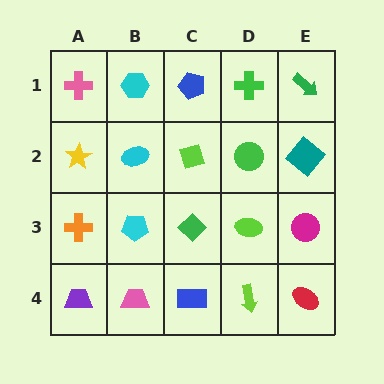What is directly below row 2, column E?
A magenta circle.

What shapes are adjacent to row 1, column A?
A yellow star (row 2, column A), a cyan hexagon (row 1, column B).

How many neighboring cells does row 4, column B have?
3.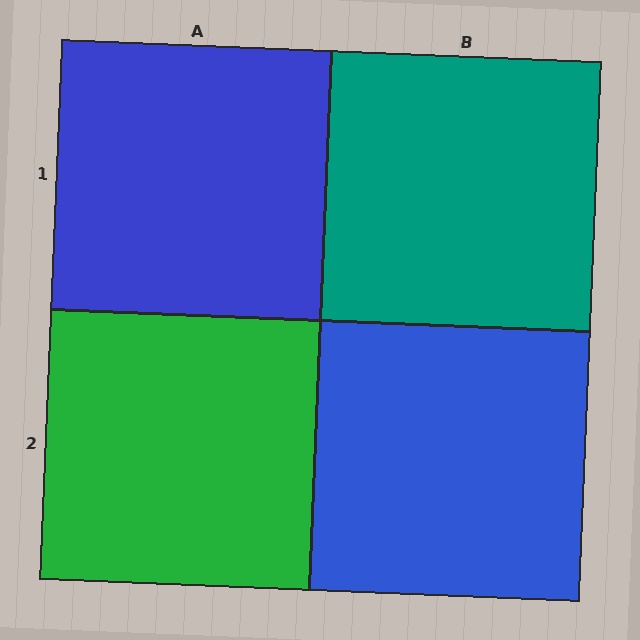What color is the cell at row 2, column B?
Blue.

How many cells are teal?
1 cell is teal.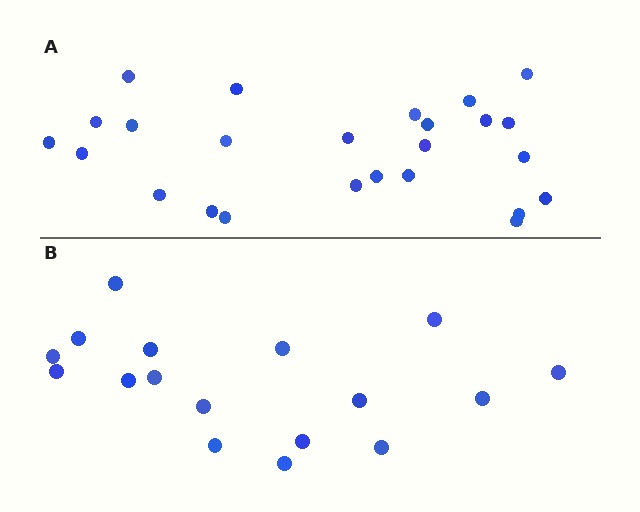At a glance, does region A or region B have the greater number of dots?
Region A (the top region) has more dots.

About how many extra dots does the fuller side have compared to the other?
Region A has roughly 8 or so more dots than region B.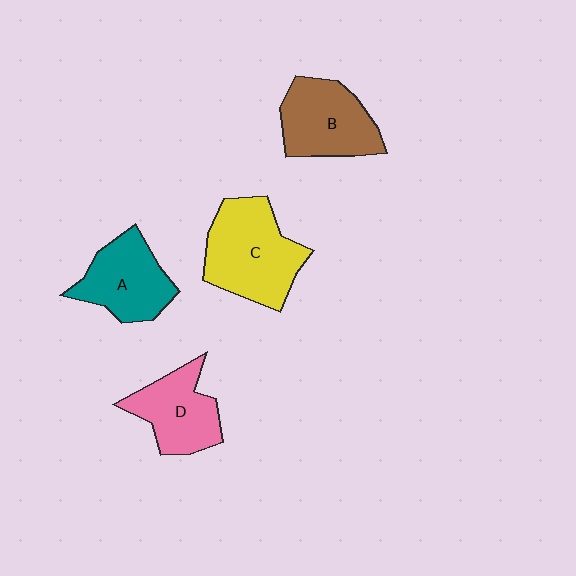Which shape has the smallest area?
Shape D (pink).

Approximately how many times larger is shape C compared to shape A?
Approximately 1.3 times.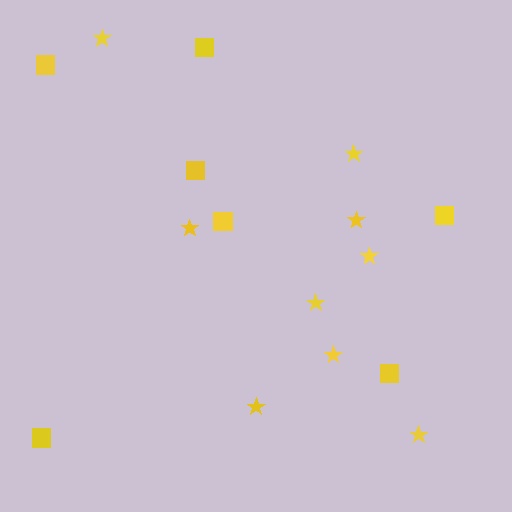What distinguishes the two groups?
There are 2 groups: one group of stars (9) and one group of squares (7).